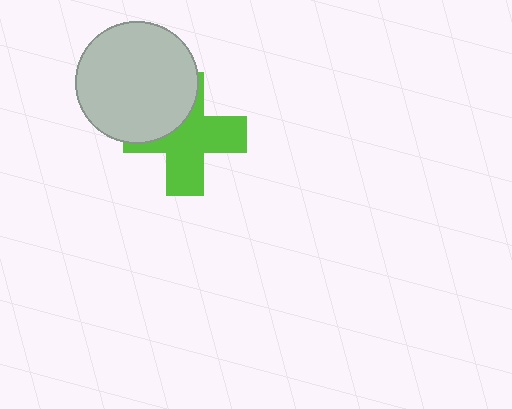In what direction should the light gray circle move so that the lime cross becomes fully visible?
The light gray circle should move toward the upper-left. That is the shortest direction to clear the overlap and leave the lime cross fully visible.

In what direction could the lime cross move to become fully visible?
The lime cross could move toward the lower-right. That would shift it out from behind the light gray circle entirely.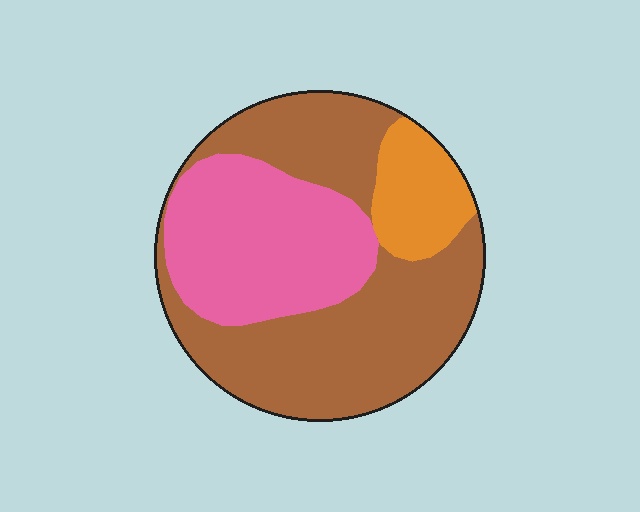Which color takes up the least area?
Orange, at roughly 10%.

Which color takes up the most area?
Brown, at roughly 55%.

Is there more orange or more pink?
Pink.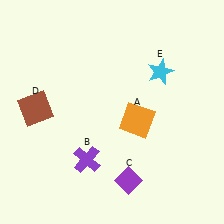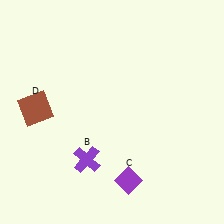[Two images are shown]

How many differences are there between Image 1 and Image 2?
There are 2 differences between the two images.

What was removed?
The cyan star (E), the orange square (A) were removed in Image 2.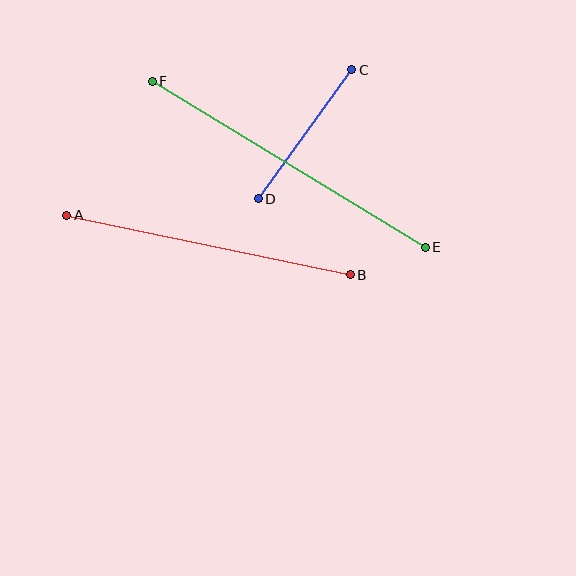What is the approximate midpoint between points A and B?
The midpoint is at approximately (209, 245) pixels.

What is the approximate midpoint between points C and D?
The midpoint is at approximately (305, 134) pixels.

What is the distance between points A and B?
The distance is approximately 290 pixels.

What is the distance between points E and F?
The distance is approximately 320 pixels.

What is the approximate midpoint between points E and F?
The midpoint is at approximately (289, 164) pixels.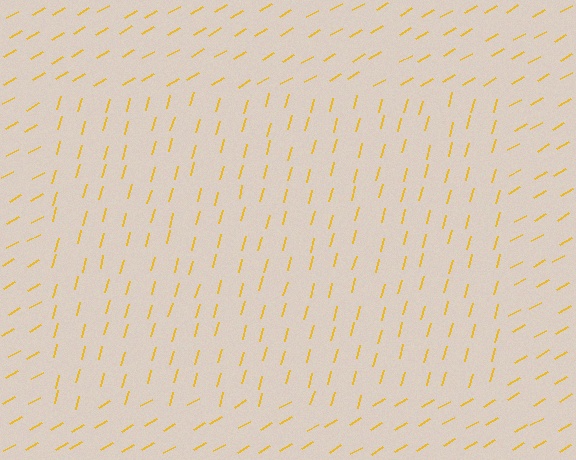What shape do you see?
I see a rectangle.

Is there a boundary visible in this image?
Yes, there is a texture boundary formed by a change in line orientation.